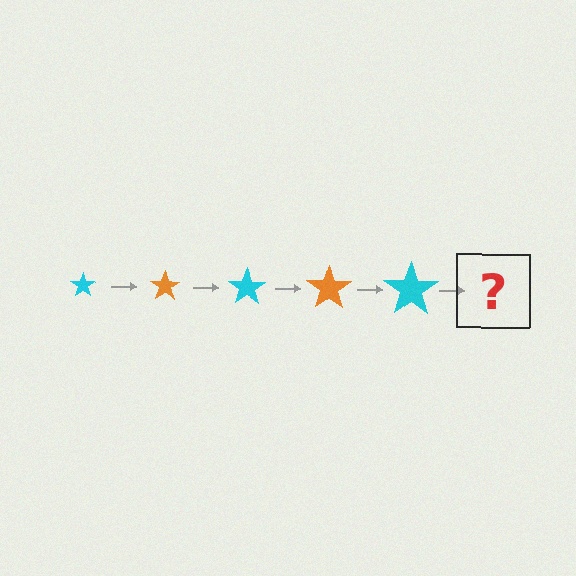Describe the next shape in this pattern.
It should be an orange star, larger than the previous one.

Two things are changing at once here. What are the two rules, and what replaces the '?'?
The two rules are that the star grows larger each step and the color cycles through cyan and orange. The '?' should be an orange star, larger than the previous one.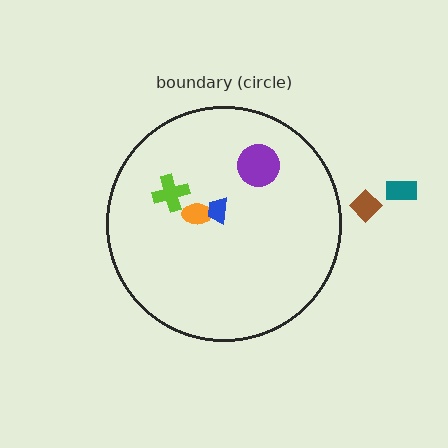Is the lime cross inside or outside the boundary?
Inside.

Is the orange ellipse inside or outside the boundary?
Inside.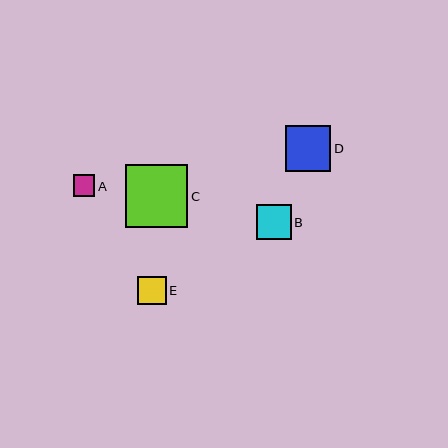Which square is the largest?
Square C is the largest with a size of approximately 63 pixels.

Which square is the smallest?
Square A is the smallest with a size of approximately 22 pixels.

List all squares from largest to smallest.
From largest to smallest: C, D, B, E, A.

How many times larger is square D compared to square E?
Square D is approximately 1.6 times the size of square E.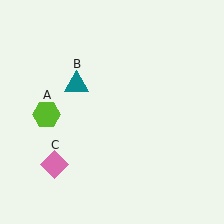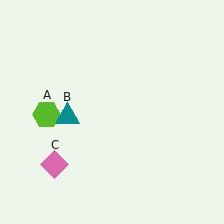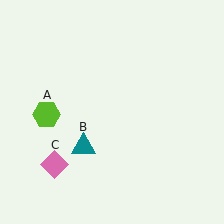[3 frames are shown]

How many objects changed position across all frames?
1 object changed position: teal triangle (object B).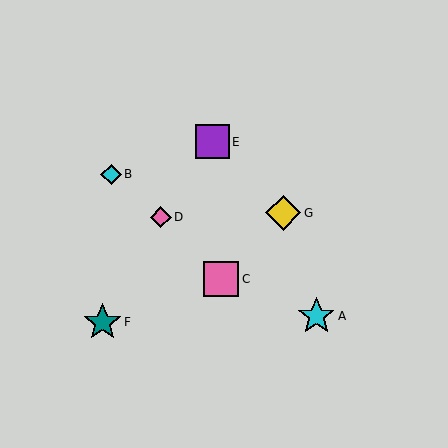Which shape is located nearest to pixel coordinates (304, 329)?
The cyan star (labeled A) at (316, 316) is nearest to that location.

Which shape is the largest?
The teal star (labeled F) is the largest.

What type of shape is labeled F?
Shape F is a teal star.